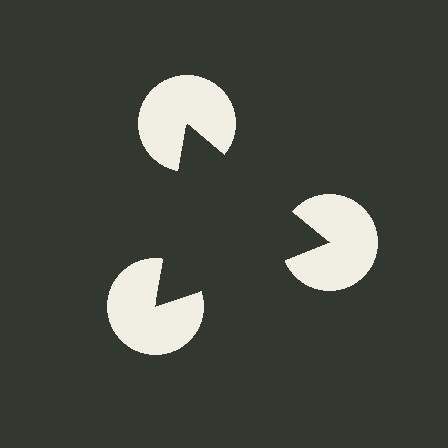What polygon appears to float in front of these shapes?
An illusory triangle — its edges are inferred from the aligned wedge cuts in the pac-man discs, not physically drawn.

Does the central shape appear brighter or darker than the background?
It typically appears slightly darker than the background, even though no actual brightness change is drawn.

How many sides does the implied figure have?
3 sides.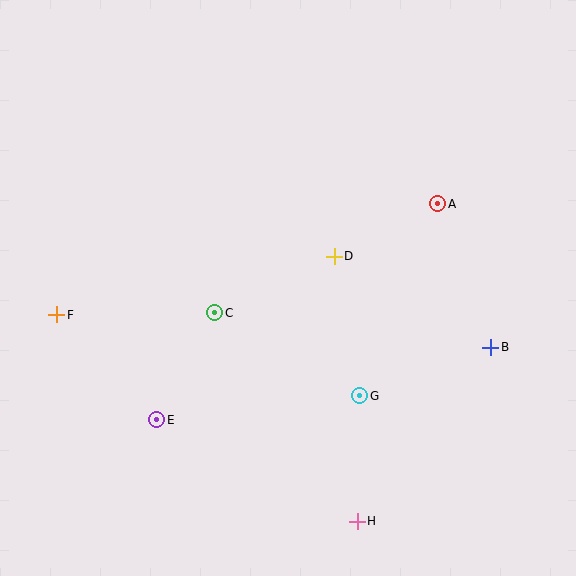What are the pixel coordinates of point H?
Point H is at (357, 521).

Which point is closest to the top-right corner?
Point A is closest to the top-right corner.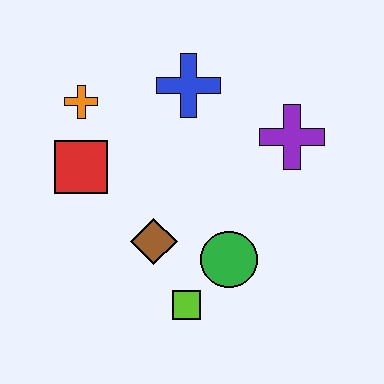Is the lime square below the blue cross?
Yes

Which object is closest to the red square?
The orange cross is closest to the red square.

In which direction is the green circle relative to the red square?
The green circle is to the right of the red square.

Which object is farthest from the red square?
The purple cross is farthest from the red square.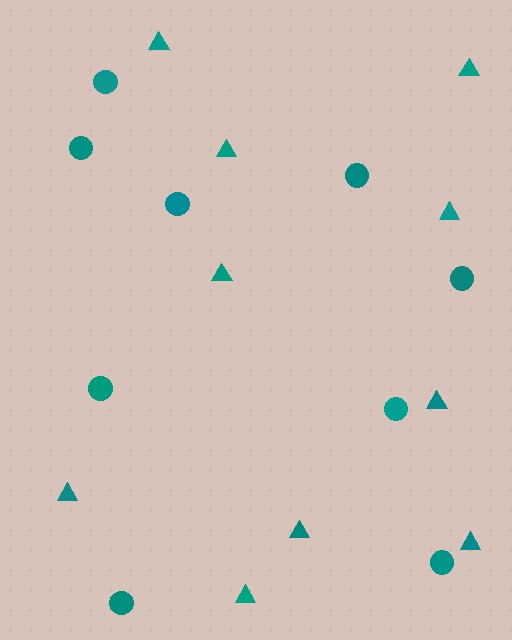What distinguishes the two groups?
There are 2 groups: one group of circles (9) and one group of triangles (10).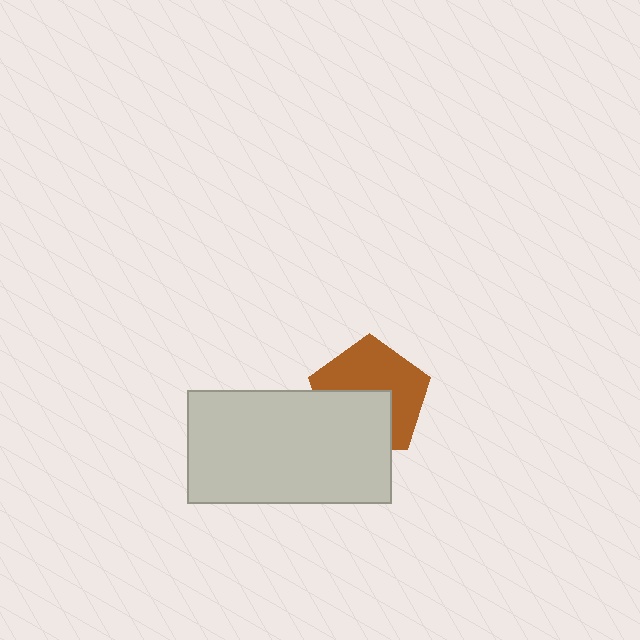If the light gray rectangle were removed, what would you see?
You would see the complete brown pentagon.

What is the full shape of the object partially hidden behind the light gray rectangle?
The partially hidden object is a brown pentagon.